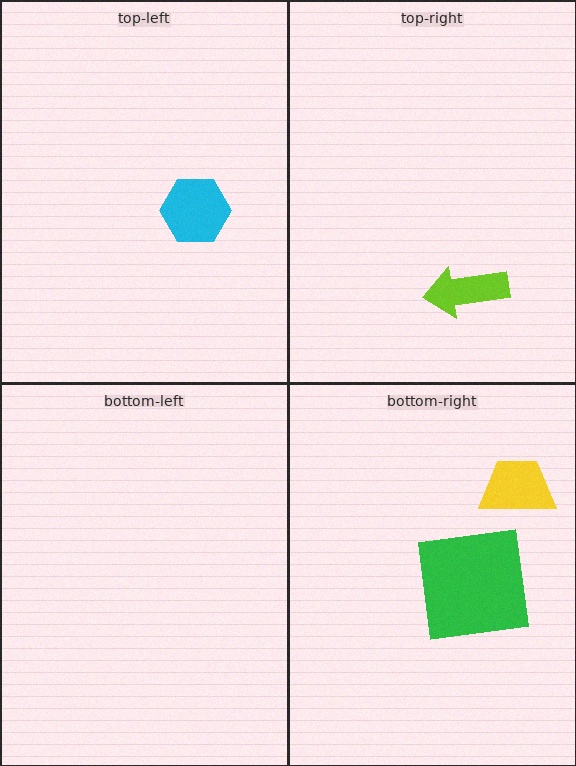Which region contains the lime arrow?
The top-right region.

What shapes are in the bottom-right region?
The green square, the yellow trapezoid.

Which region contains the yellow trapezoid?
The bottom-right region.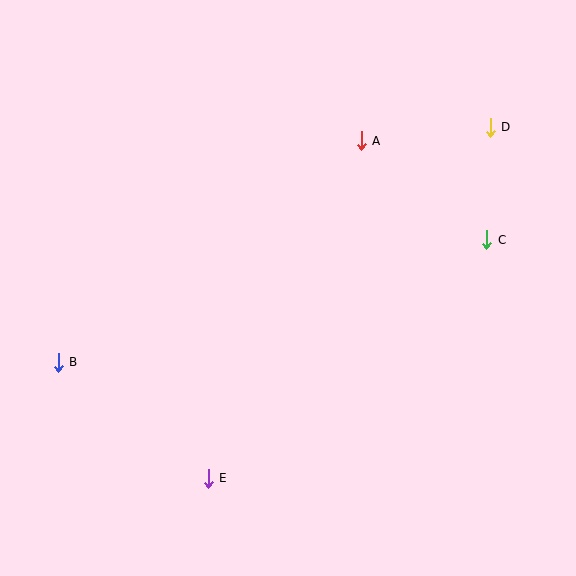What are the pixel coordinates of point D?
Point D is at (490, 127).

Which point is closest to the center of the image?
Point A at (361, 141) is closest to the center.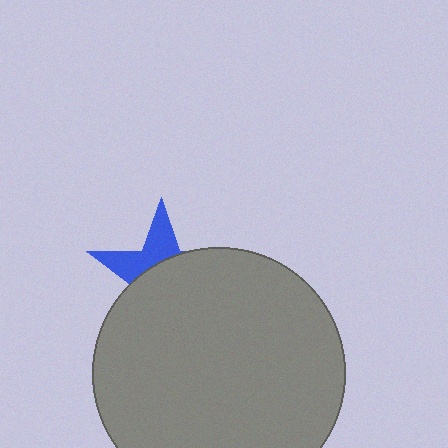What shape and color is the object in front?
The object in front is a gray circle.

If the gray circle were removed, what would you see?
You would see the complete blue star.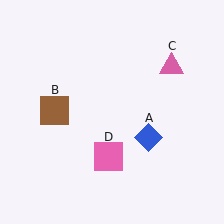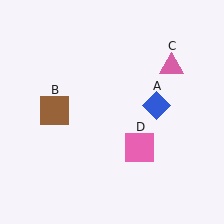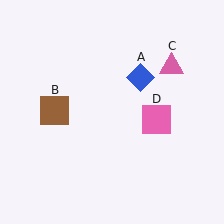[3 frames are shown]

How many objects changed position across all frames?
2 objects changed position: blue diamond (object A), pink square (object D).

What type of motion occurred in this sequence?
The blue diamond (object A), pink square (object D) rotated counterclockwise around the center of the scene.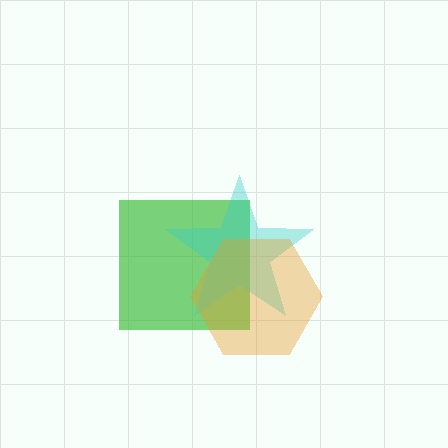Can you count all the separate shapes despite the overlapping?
Yes, there are 3 separate shapes.